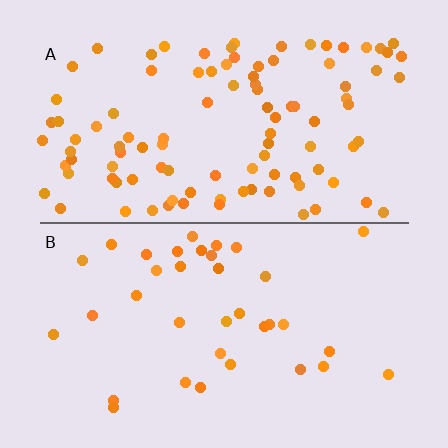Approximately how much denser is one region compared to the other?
Approximately 2.8× — region A over region B.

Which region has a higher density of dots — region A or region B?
A (the top).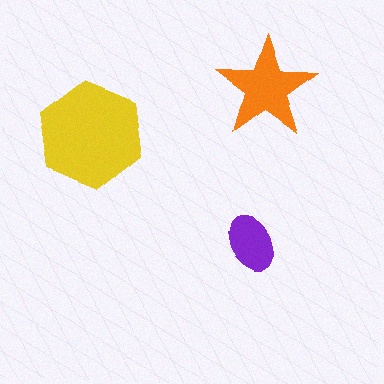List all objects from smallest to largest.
The purple ellipse, the orange star, the yellow hexagon.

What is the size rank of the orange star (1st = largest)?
2nd.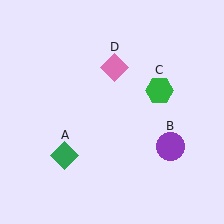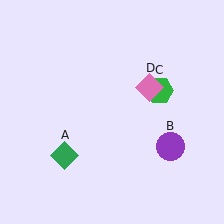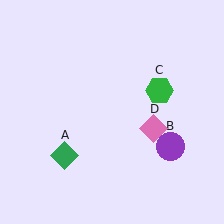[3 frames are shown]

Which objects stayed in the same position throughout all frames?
Green diamond (object A) and purple circle (object B) and green hexagon (object C) remained stationary.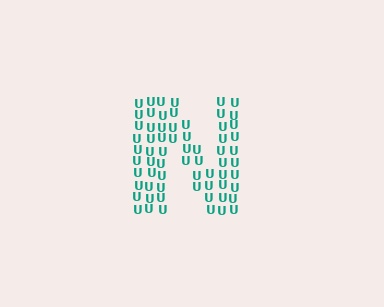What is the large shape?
The large shape is the letter N.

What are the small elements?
The small elements are letter U's.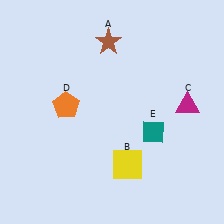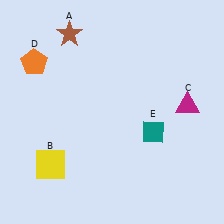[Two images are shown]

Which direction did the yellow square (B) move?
The yellow square (B) moved left.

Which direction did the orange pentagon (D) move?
The orange pentagon (D) moved up.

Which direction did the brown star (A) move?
The brown star (A) moved left.